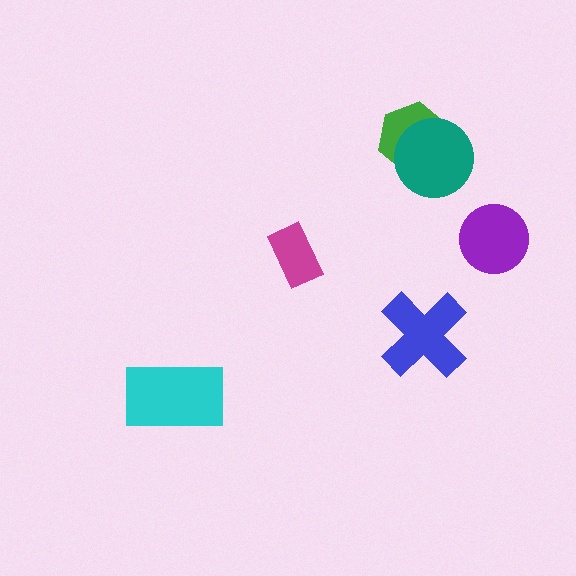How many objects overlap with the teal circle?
1 object overlaps with the teal circle.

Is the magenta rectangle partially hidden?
No, no other shape covers it.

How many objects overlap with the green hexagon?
1 object overlaps with the green hexagon.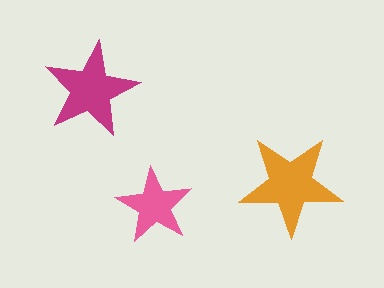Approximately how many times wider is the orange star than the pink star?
About 1.5 times wider.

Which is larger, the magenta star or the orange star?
The orange one.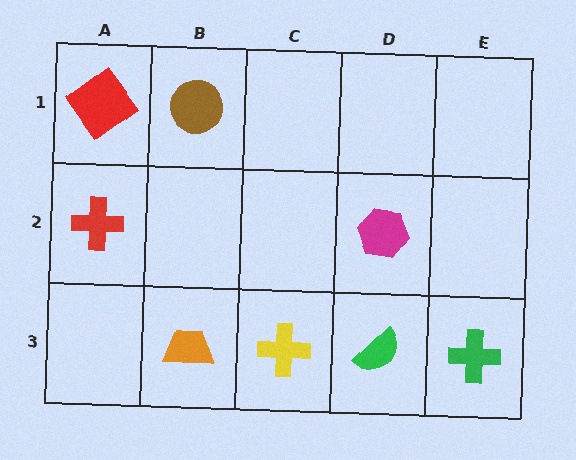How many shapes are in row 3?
4 shapes.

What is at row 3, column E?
A green cross.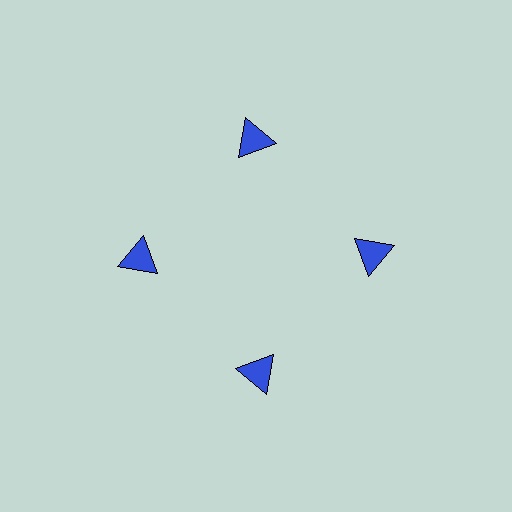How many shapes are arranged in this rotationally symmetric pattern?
There are 4 shapes, arranged in 4 groups of 1.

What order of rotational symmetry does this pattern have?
This pattern has 4-fold rotational symmetry.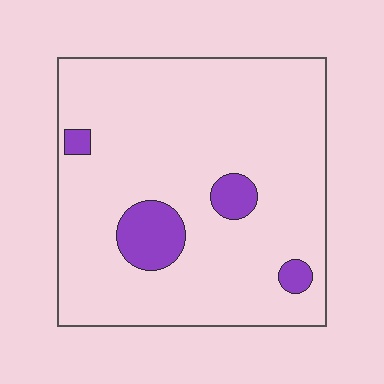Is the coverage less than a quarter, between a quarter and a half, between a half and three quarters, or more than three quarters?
Less than a quarter.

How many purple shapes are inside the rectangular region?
4.